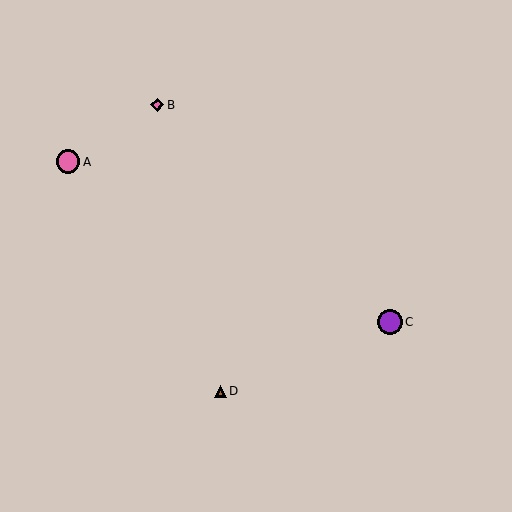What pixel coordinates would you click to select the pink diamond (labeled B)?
Click at (157, 105) to select the pink diamond B.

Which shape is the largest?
The purple circle (labeled C) is the largest.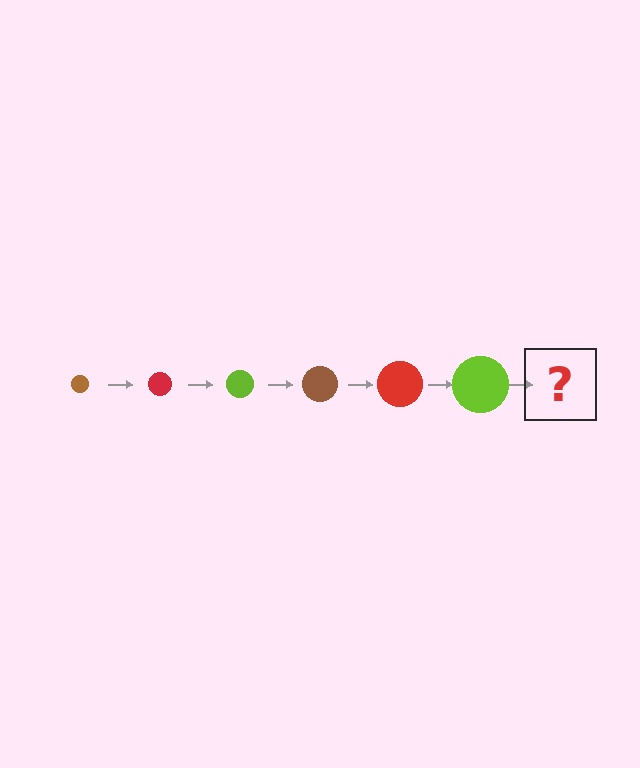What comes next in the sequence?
The next element should be a brown circle, larger than the previous one.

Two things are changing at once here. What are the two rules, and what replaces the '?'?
The two rules are that the circle grows larger each step and the color cycles through brown, red, and lime. The '?' should be a brown circle, larger than the previous one.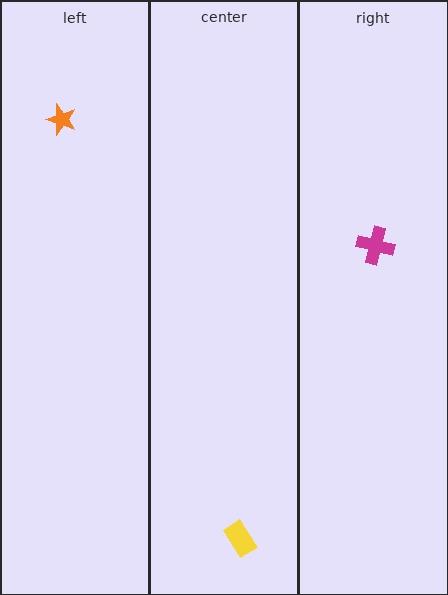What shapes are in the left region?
The orange star.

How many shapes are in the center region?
1.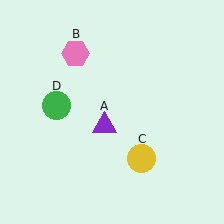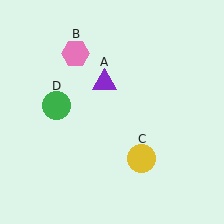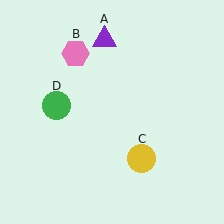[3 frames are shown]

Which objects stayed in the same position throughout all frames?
Pink hexagon (object B) and yellow circle (object C) and green circle (object D) remained stationary.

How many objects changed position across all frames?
1 object changed position: purple triangle (object A).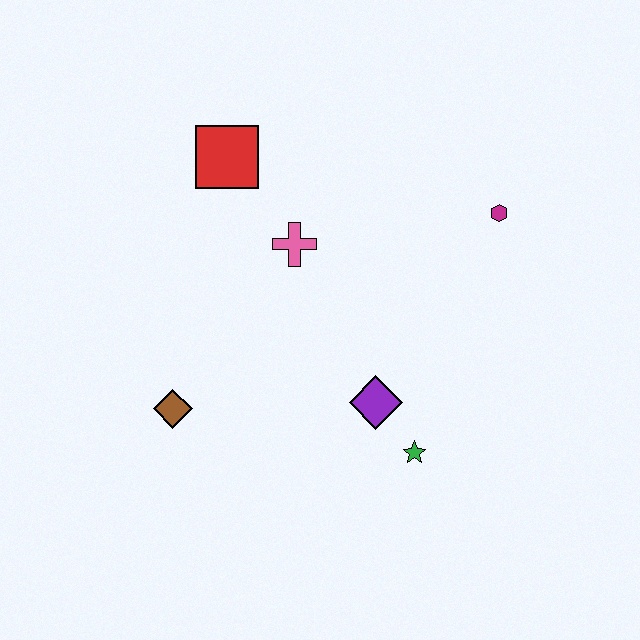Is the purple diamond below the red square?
Yes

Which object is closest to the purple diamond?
The green star is closest to the purple diamond.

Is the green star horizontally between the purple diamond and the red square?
No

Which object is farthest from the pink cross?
The green star is farthest from the pink cross.